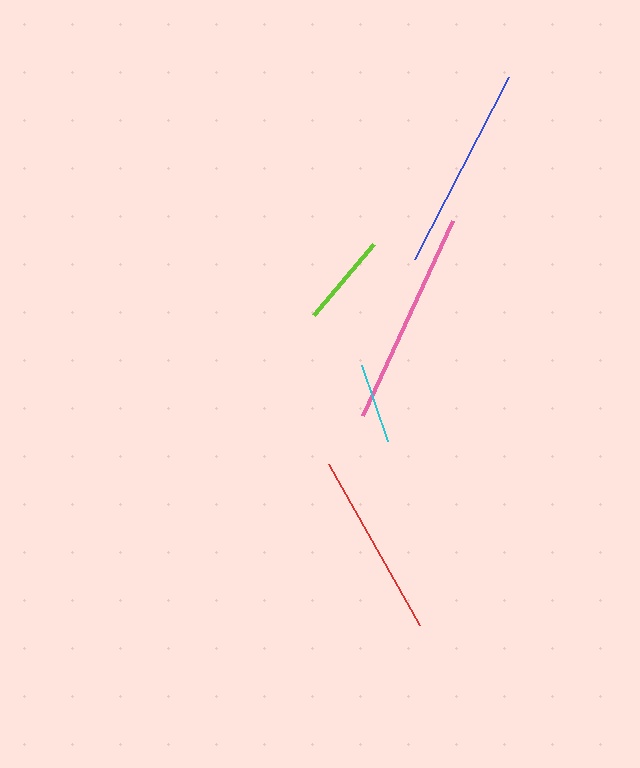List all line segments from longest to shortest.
From longest to shortest: pink, blue, red, lime, cyan.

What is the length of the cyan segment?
The cyan segment is approximately 80 pixels long.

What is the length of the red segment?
The red segment is approximately 185 pixels long.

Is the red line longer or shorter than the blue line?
The blue line is longer than the red line.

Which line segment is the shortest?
The cyan line is the shortest at approximately 80 pixels.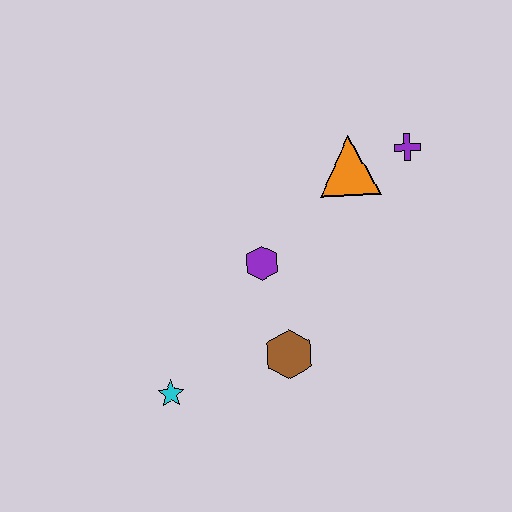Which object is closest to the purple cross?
The orange triangle is closest to the purple cross.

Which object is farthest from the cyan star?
The purple cross is farthest from the cyan star.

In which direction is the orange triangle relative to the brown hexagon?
The orange triangle is above the brown hexagon.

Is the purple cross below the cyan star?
No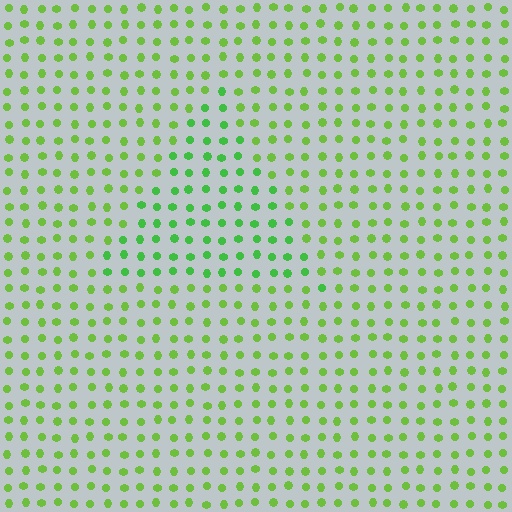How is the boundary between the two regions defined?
The boundary is defined purely by a slight shift in hue (about 24 degrees). Spacing, size, and orientation are identical on both sides.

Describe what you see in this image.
The image is filled with small lime elements in a uniform arrangement. A triangle-shaped region is visible where the elements are tinted to a slightly different hue, forming a subtle color boundary.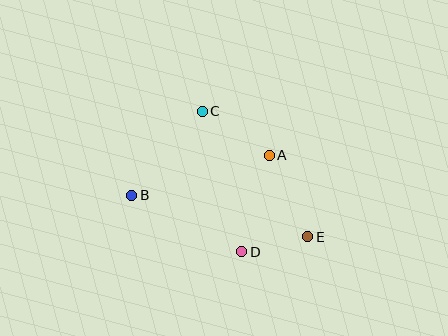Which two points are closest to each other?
Points D and E are closest to each other.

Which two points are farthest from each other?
Points B and E are farthest from each other.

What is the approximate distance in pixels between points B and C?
The distance between B and C is approximately 109 pixels.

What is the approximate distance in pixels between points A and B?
The distance between A and B is approximately 143 pixels.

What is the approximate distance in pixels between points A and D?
The distance between A and D is approximately 101 pixels.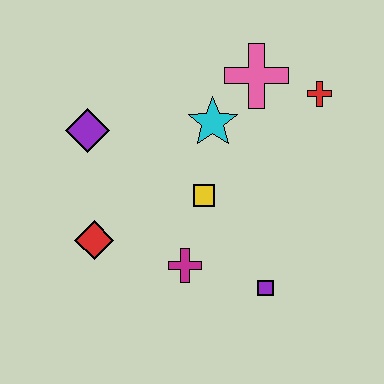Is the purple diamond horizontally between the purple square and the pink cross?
No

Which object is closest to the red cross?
The pink cross is closest to the red cross.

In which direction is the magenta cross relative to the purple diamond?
The magenta cross is below the purple diamond.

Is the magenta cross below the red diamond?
Yes